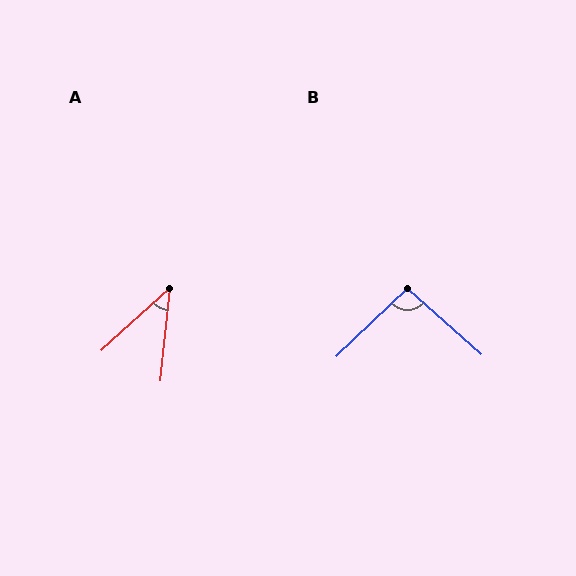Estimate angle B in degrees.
Approximately 95 degrees.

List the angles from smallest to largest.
A (42°), B (95°).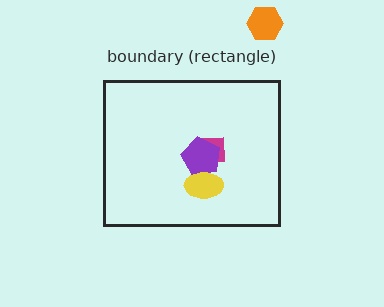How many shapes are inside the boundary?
3 inside, 1 outside.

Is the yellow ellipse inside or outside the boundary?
Inside.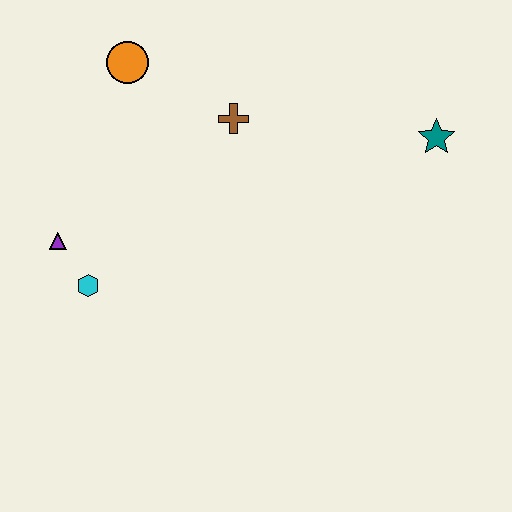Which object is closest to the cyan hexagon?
The purple triangle is closest to the cyan hexagon.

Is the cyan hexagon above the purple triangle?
No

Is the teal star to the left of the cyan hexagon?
No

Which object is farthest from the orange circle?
The teal star is farthest from the orange circle.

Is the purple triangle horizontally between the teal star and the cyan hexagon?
No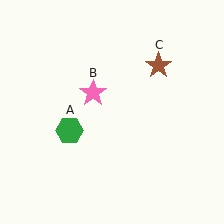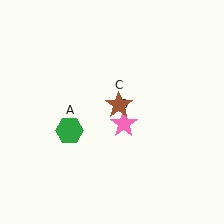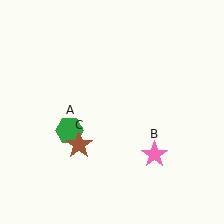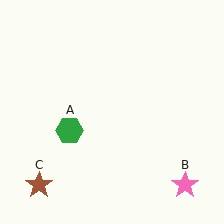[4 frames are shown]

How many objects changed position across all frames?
2 objects changed position: pink star (object B), brown star (object C).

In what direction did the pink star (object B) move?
The pink star (object B) moved down and to the right.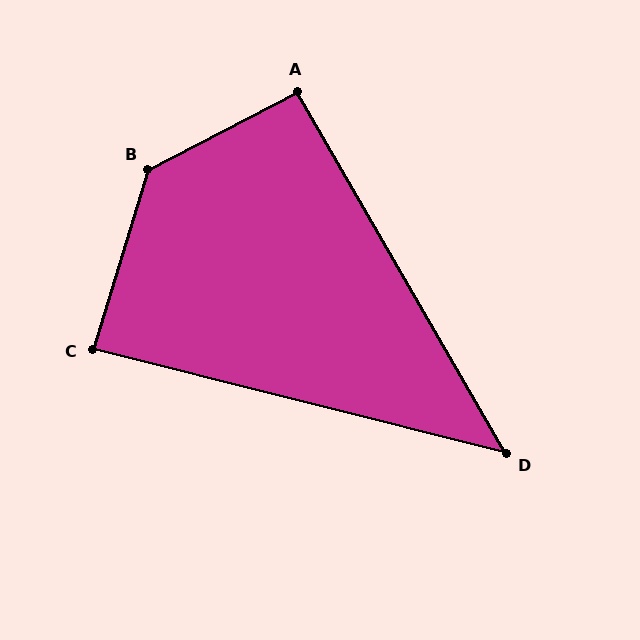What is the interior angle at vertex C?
Approximately 87 degrees (approximately right).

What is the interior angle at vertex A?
Approximately 93 degrees (approximately right).